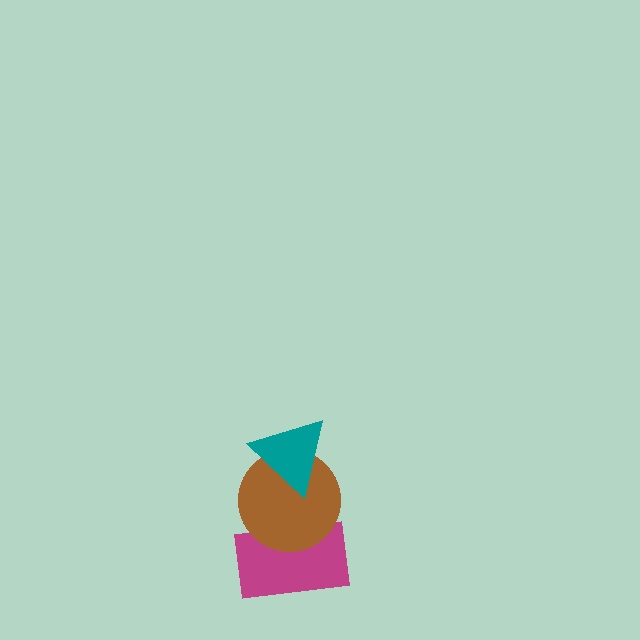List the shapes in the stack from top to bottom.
From top to bottom: the teal triangle, the brown circle, the magenta rectangle.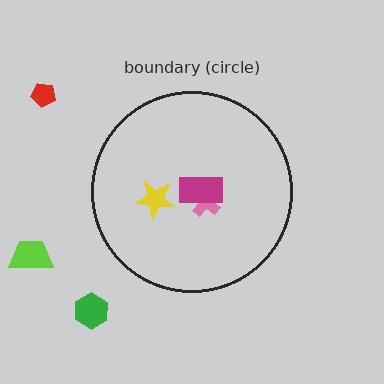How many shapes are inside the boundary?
4 inside, 3 outside.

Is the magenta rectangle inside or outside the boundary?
Inside.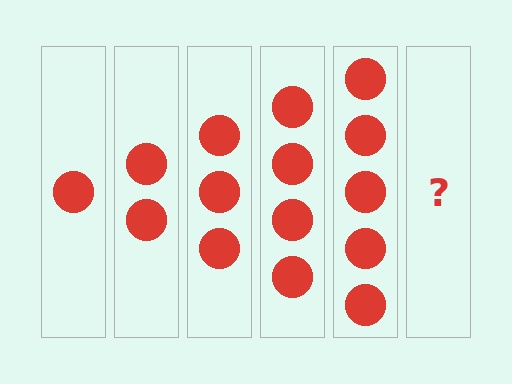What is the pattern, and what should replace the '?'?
The pattern is that each step adds one more circle. The '?' should be 6 circles.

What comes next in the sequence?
The next element should be 6 circles.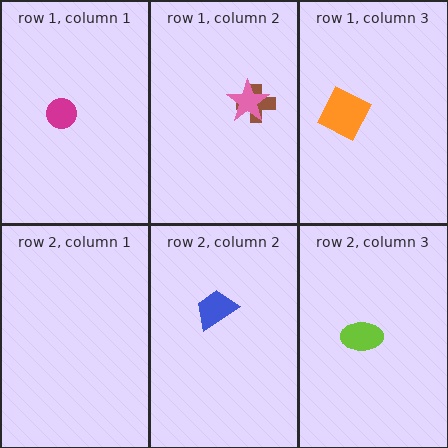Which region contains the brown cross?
The row 1, column 2 region.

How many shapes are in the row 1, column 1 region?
1.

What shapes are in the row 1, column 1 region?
The magenta circle.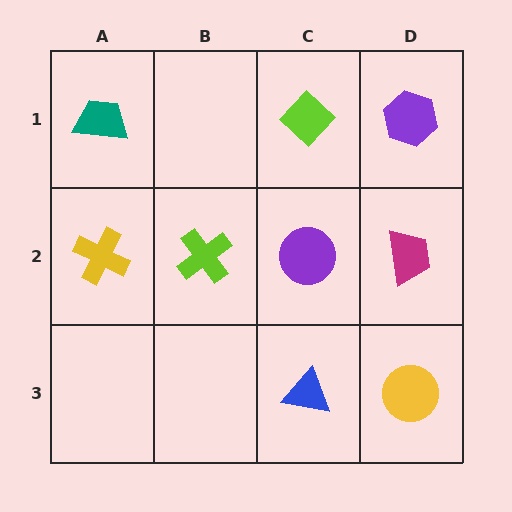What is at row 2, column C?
A purple circle.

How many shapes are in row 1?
3 shapes.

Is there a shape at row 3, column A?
No, that cell is empty.